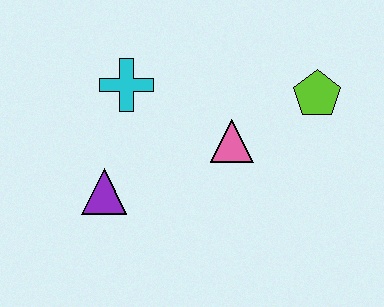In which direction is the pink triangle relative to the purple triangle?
The pink triangle is to the right of the purple triangle.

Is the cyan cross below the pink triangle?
No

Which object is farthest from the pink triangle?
The purple triangle is farthest from the pink triangle.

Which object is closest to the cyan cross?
The purple triangle is closest to the cyan cross.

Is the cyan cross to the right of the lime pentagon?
No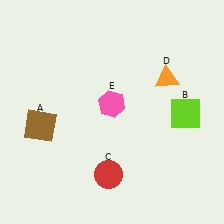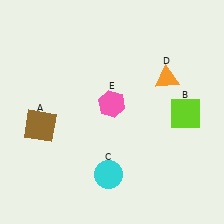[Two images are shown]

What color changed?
The circle (C) changed from red in Image 1 to cyan in Image 2.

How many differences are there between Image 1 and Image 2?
There is 1 difference between the two images.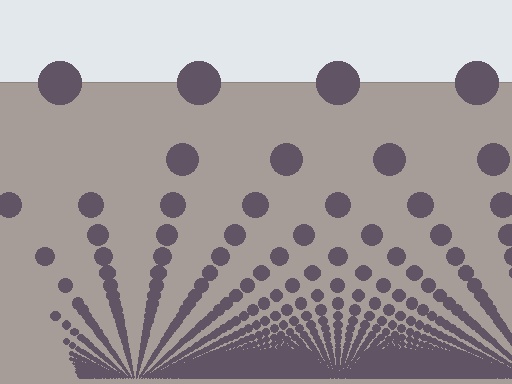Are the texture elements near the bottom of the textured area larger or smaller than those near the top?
Smaller. The gradient is inverted — elements near the bottom are smaller and denser.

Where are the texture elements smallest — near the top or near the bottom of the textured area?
Near the bottom.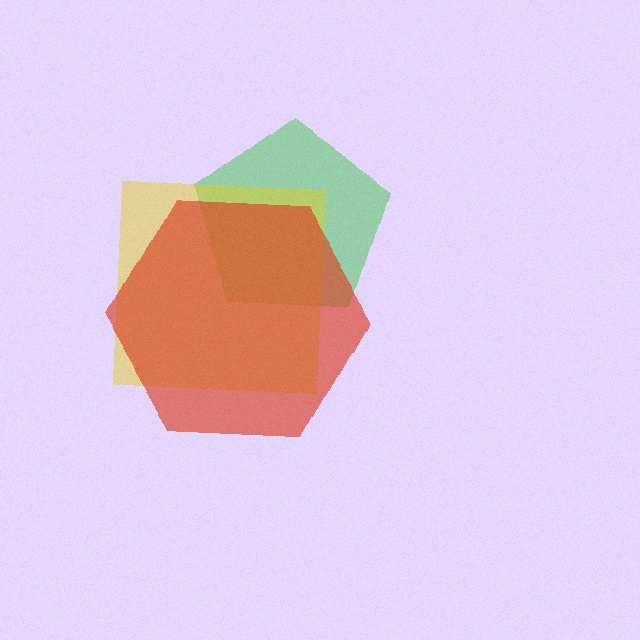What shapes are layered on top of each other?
The layered shapes are: a green pentagon, a yellow square, a red hexagon.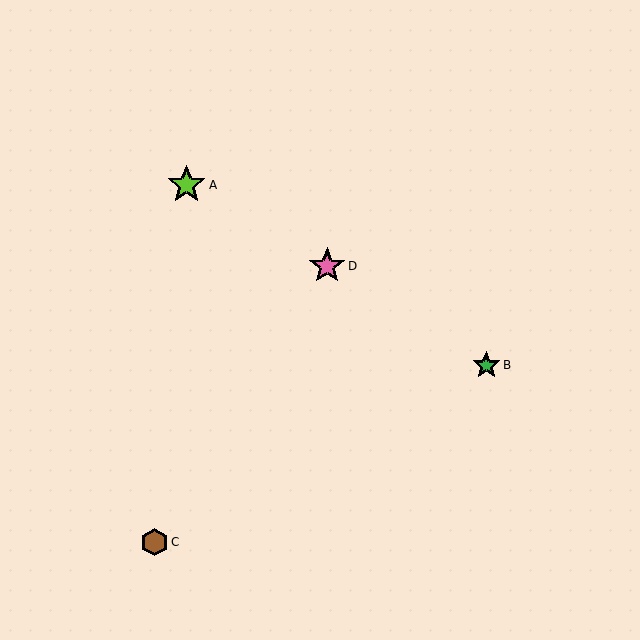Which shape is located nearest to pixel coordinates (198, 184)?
The lime star (labeled A) at (187, 185) is nearest to that location.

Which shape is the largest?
The lime star (labeled A) is the largest.